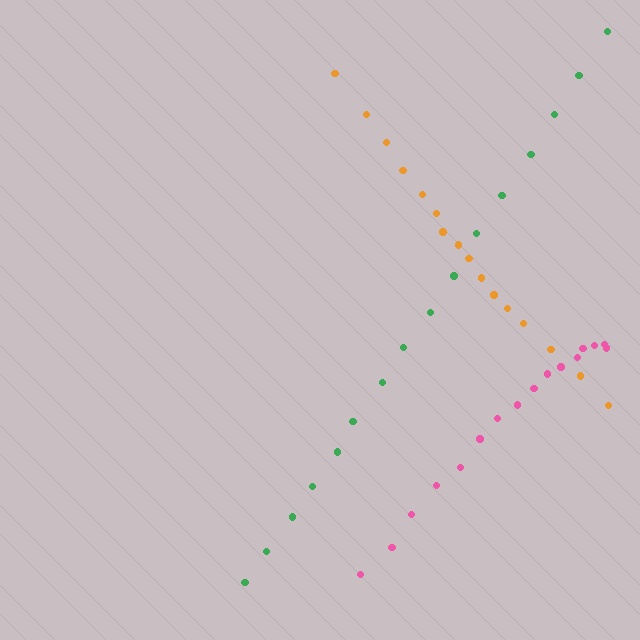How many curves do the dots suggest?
There are 3 distinct paths.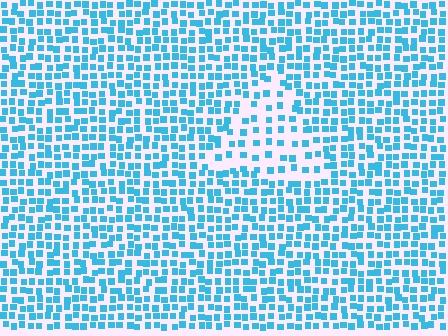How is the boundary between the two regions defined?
The boundary is defined by a change in element density (approximately 2.0x ratio). All elements are the same color, size, and shape.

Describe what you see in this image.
The image contains small cyan elements arranged at two different densities. A triangle-shaped region is visible where the elements are less densely packed than the surrounding area.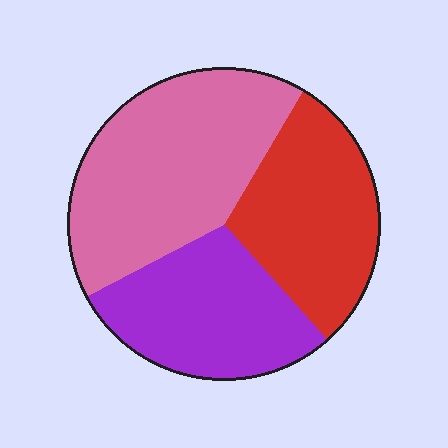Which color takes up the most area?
Pink, at roughly 40%.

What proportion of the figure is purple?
Purple covers around 30% of the figure.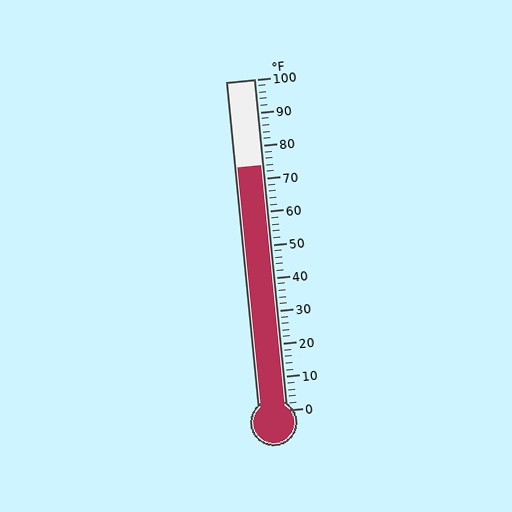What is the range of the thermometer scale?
The thermometer scale ranges from 0°F to 100°F.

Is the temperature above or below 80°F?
The temperature is below 80°F.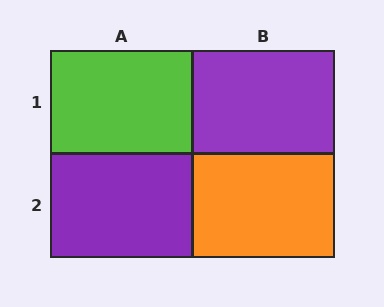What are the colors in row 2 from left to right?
Purple, orange.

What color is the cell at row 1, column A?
Lime.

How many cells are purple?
2 cells are purple.